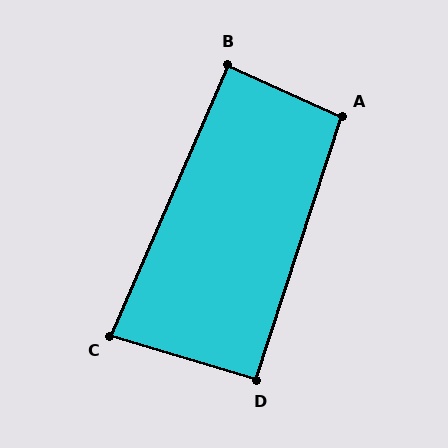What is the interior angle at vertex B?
Approximately 89 degrees (approximately right).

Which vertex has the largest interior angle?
A, at approximately 96 degrees.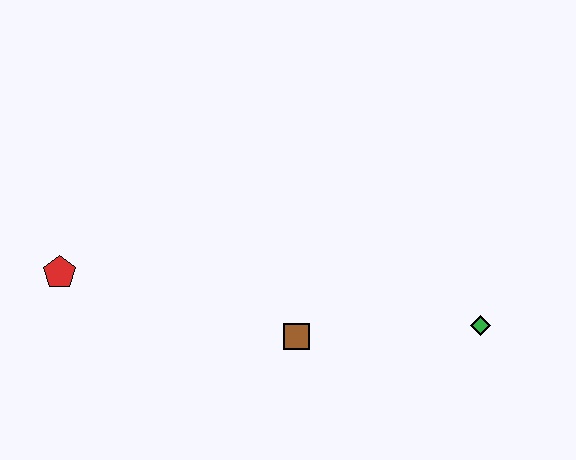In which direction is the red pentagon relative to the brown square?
The red pentagon is to the left of the brown square.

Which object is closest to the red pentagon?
The brown square is closest to the red pentagon.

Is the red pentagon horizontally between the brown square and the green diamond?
No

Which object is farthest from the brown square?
The red pentagon is farthest from the brown square.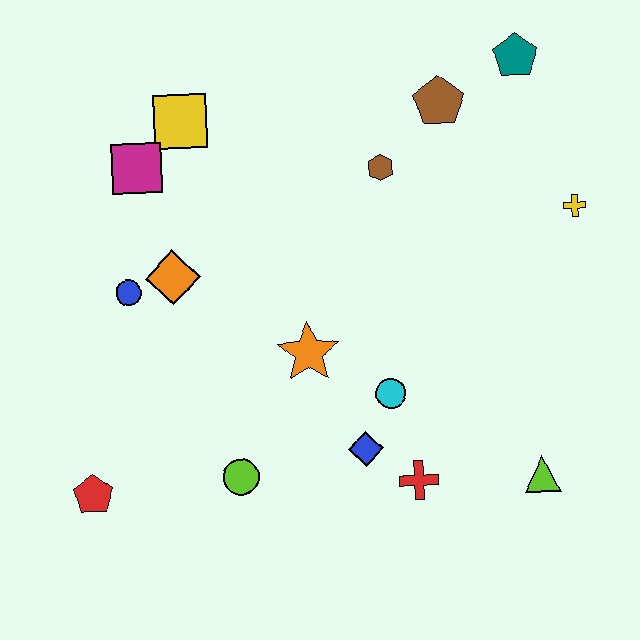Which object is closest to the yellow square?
The magenta square is closest to the yellow square.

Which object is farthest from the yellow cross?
The red pentagon is farthest from the yellow cross.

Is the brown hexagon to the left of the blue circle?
No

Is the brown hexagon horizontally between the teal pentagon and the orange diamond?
Yes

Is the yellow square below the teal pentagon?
Yes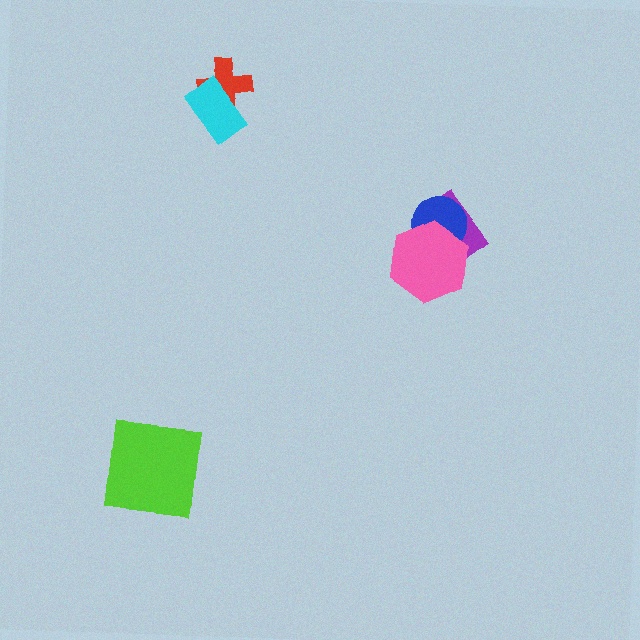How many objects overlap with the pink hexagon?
2 objects overlap with the pink hexagon.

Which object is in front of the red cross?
The cyan rectangle is in front of the red cross.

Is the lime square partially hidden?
No, no other shape covers it.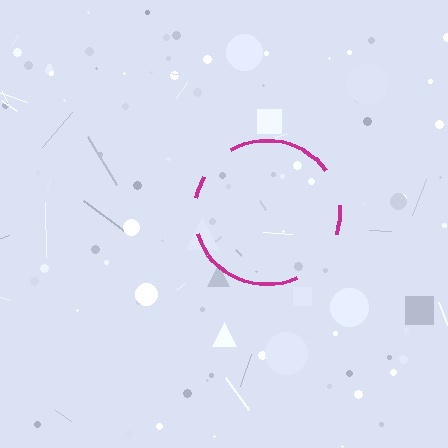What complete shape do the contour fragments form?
The contour fragments form a circle.